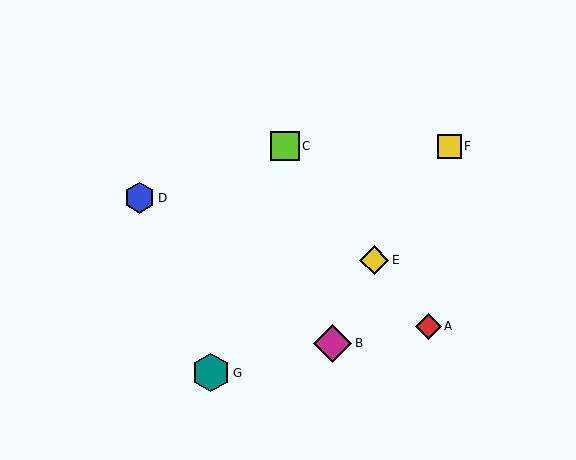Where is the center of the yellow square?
The center of the yellow square is at (449, 146).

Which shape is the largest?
The teal hexagon (labeled G) is the largest.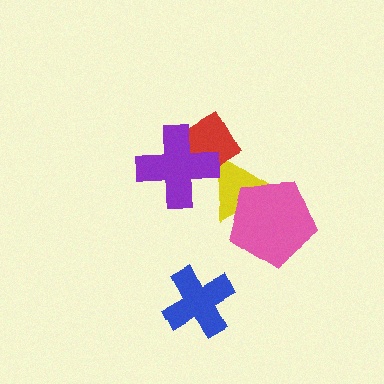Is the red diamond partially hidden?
Yes, it is partially covered by another shape.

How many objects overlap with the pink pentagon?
1 object overlaps with the pink pentagon.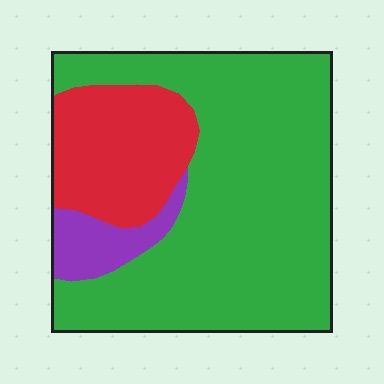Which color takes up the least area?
Purple, at roughly 10%.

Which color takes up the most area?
Green, at roughly 70%.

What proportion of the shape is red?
Red takes up less than a quarter of the shape.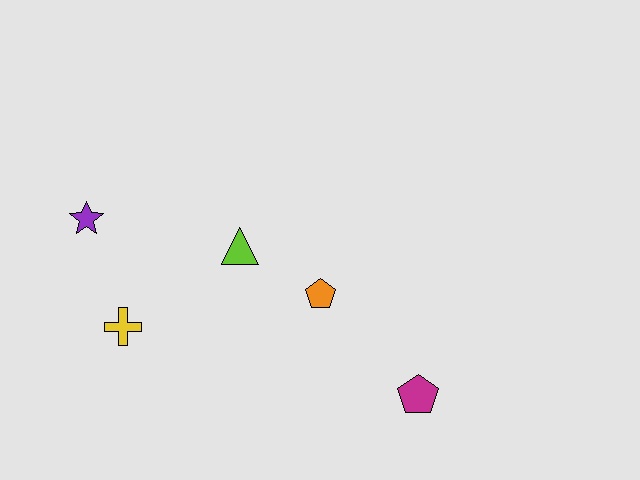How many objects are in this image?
There are 5 objects.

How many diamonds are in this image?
There are no diamonds.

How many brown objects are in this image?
There are no brown objects.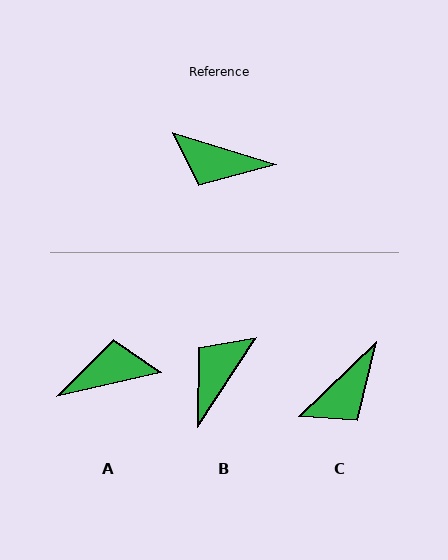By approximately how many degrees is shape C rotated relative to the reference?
Approximately 61 degrees counter-clockwise.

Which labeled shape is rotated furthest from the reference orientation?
A, about 150 degrees away.